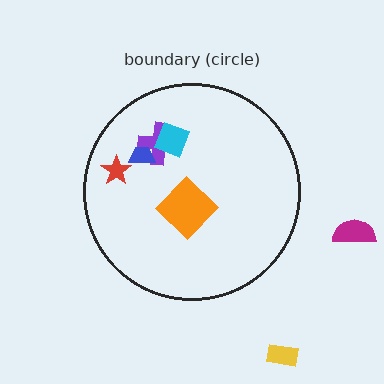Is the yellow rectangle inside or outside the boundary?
Outside.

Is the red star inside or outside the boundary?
Inside.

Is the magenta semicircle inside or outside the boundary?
Outside.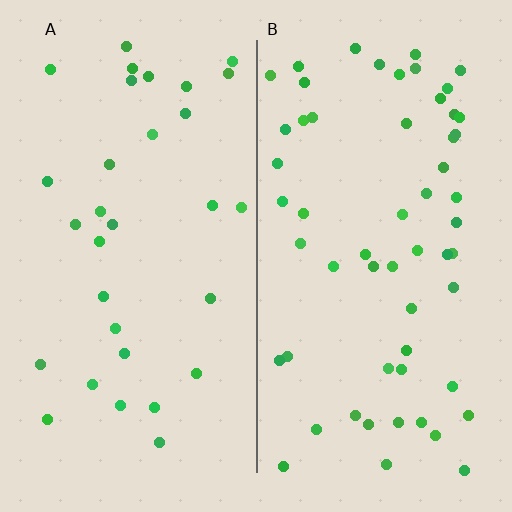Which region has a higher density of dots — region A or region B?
B (the right).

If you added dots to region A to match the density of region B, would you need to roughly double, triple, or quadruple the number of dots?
Approximately double.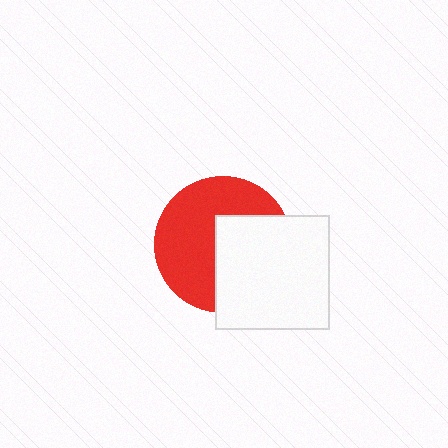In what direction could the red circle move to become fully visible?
The red circle could move left. That would shift it out from behind the white square entirely.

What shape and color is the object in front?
The object in front is a white square.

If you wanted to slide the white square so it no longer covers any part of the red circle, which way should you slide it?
Slide it right — that is the most direct way to separate the two shapes.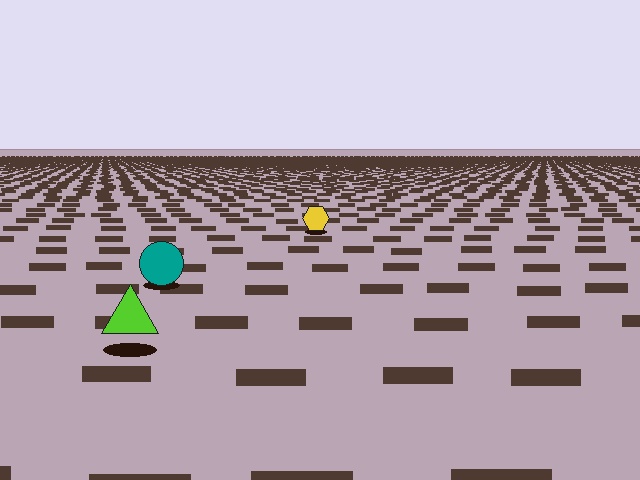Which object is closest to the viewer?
The lime triangle is closest. The texture marks near it are larger and more spread out.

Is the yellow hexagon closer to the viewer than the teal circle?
No. The teal circle is closer — you can tell from the texture gradient: the ground texture is coarser near it.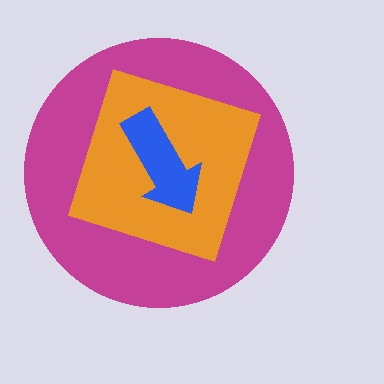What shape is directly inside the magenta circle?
The orange diamond.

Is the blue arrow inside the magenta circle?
Yes.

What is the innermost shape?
The blue arrow.